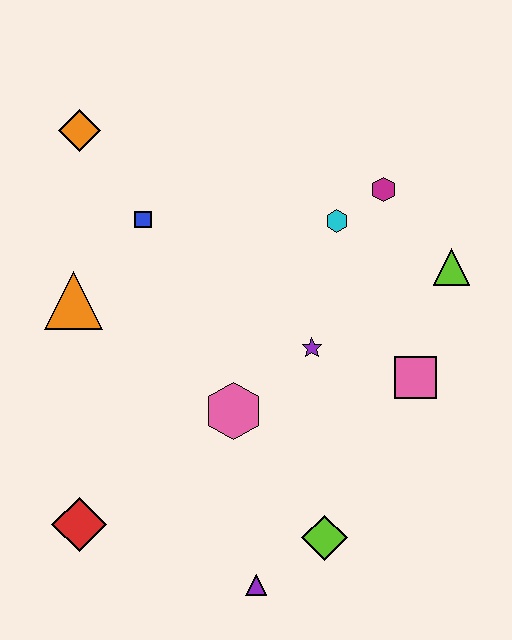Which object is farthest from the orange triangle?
The lime triangle is farthest from the orange triangle.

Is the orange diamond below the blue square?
No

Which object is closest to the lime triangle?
The magenta hexagon is closest to the lime triangle.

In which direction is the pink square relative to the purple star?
The pink square is to the right of the purple star.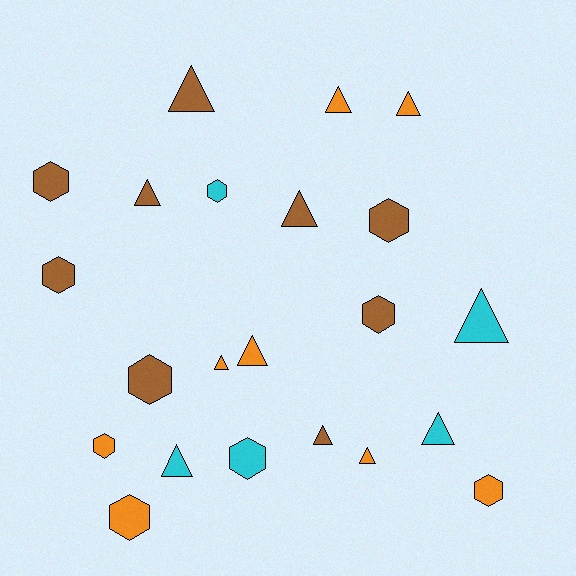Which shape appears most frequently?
Triangle, with 12 objects.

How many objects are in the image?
There are 22 objects.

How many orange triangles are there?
There are 5 orange triangles.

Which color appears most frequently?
Brown, with 9 objects.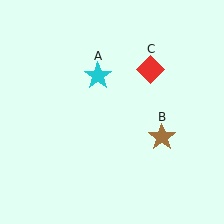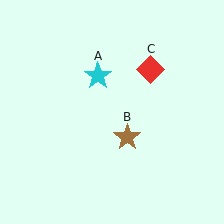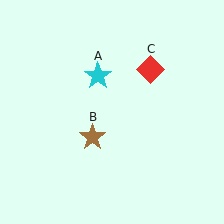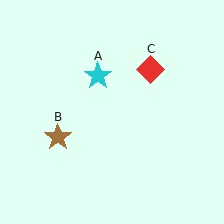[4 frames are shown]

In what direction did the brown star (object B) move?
The brown star (object B) moved left.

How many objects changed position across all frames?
1 object changed position: brown star (object B).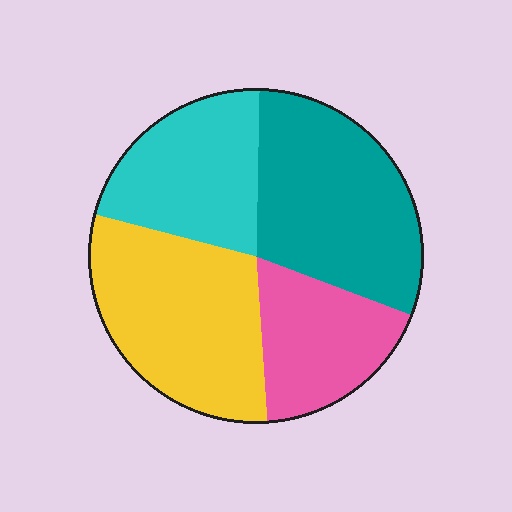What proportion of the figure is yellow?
Yellow takes up about one third (1/3) of the figure.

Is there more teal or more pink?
Teal.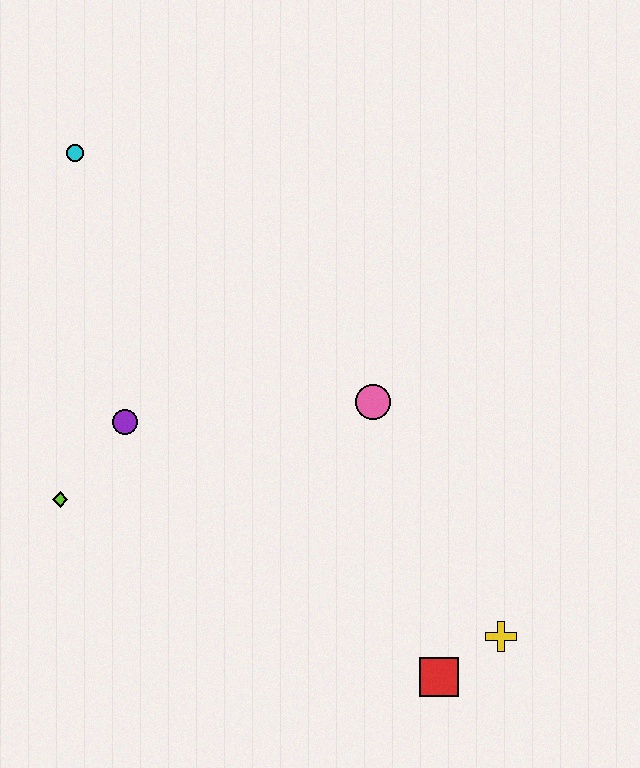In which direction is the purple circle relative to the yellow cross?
The purple circle is to the left of the yellow cross.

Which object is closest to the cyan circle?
The purple circle is closest to the cyan circle.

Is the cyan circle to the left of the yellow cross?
Yes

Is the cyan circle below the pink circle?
No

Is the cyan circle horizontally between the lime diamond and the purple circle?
Yes